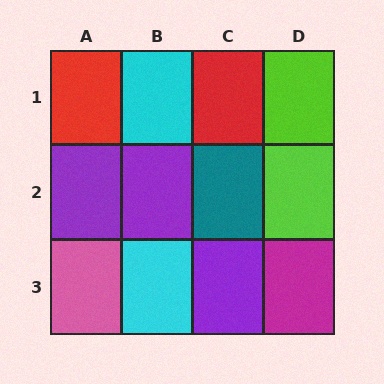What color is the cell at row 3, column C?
Purple.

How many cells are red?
2 cells are red.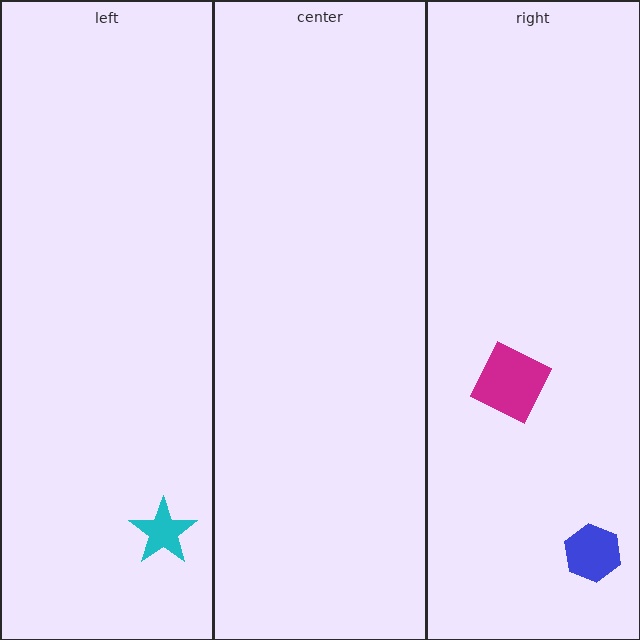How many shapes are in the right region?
2.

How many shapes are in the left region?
1.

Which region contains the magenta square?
The right region.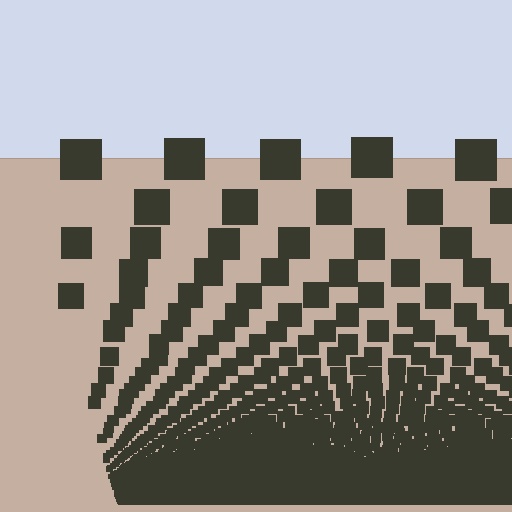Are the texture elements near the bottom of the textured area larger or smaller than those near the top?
Smaller. The gradient is inverted — elements near the bottom are smaller and denser.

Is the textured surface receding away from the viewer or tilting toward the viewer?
The surface appears to tilt toward the viewer. Texture elements get larger and sparser toward the top.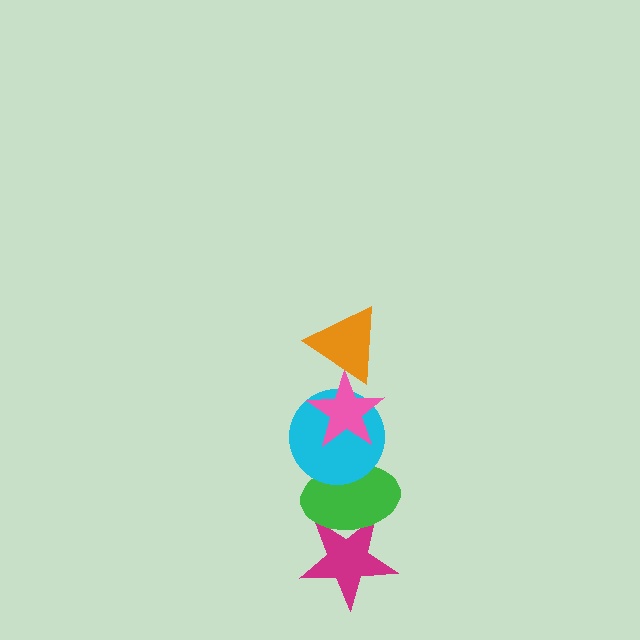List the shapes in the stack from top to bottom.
From top to bottom: the orange triangle, the pink star, the cyan circle, the green ellipse, the magenta star.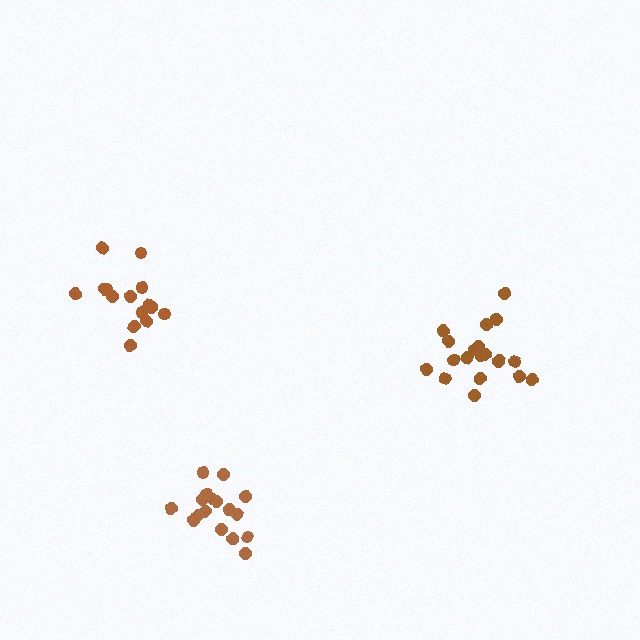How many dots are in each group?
Group 1: 15 dots, Group 2: 17 dots, Group 3: 20 dots (52 total).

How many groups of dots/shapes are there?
There are 3 groups.